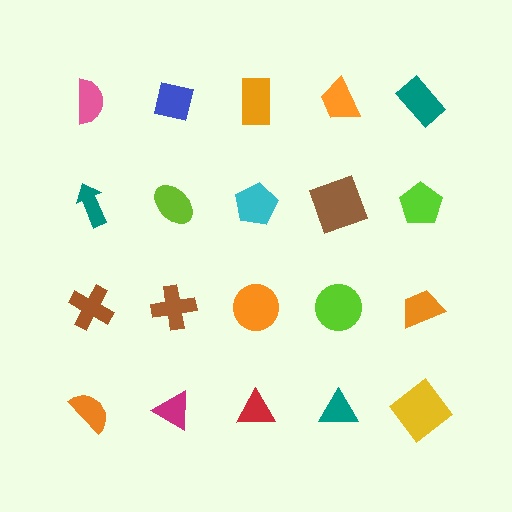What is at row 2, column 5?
A lime pentagon.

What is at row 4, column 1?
An orange semicircle.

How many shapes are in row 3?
5 shapes.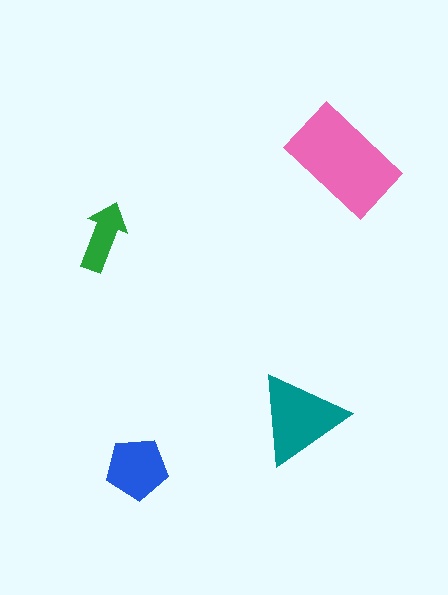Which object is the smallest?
The green arrow.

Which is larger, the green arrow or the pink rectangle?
The pink rectangle.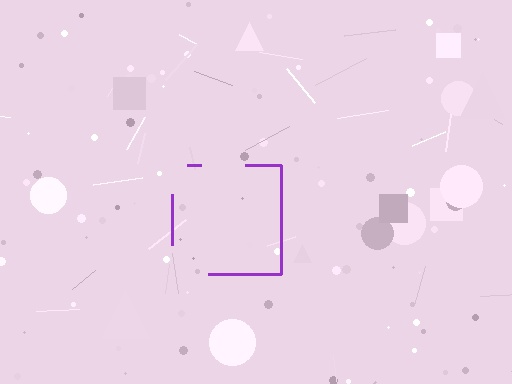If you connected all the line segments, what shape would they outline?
They would outline a square.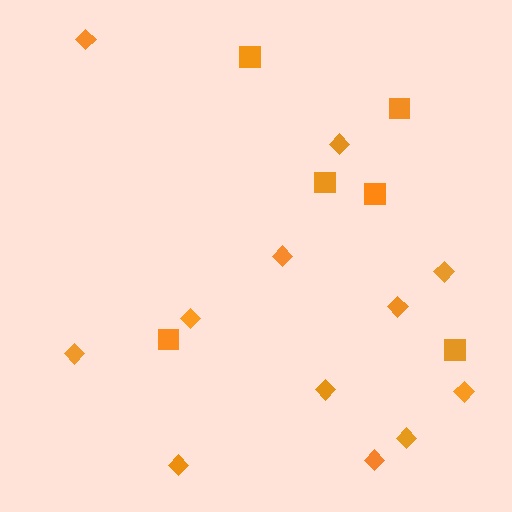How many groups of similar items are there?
There are 2 groups: one group of squares (6) and one group of diamonds (12).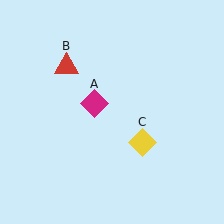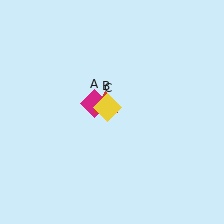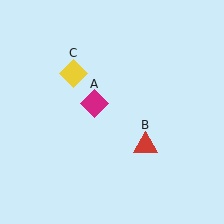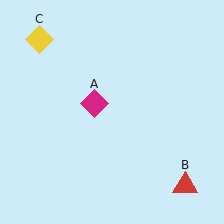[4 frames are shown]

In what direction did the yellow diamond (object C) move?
The yellow diamond (object C) moved up and to the left.